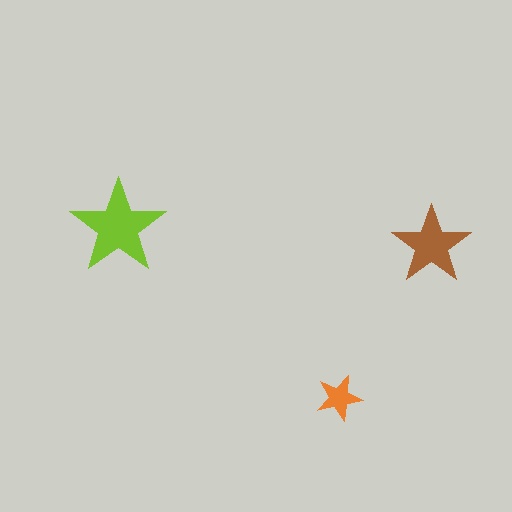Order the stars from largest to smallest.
the lime one, the brown one, the orange one.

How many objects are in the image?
There are 3 objects in the image.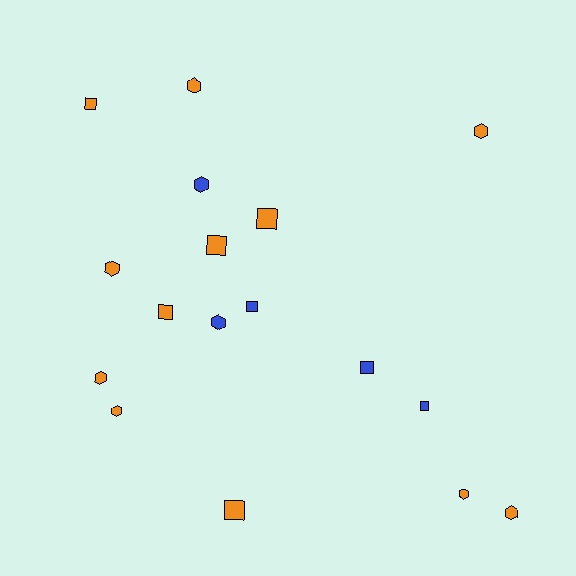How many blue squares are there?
There are 3 blue squares.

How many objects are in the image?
There are 17 objects.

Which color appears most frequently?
Orange, with 12 objects.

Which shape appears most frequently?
Hexagon, with 9 objects.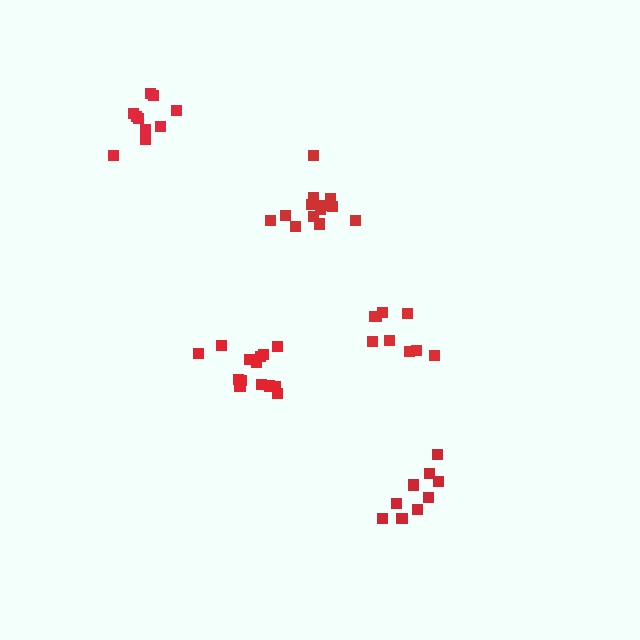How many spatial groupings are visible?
There are 5 spatial groupings.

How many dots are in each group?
Group 1: 9 dots, Group 2: 14 dots, Group 3: 13 dots, Group 4: 9 dots, Group 5: 10 dots (55 total).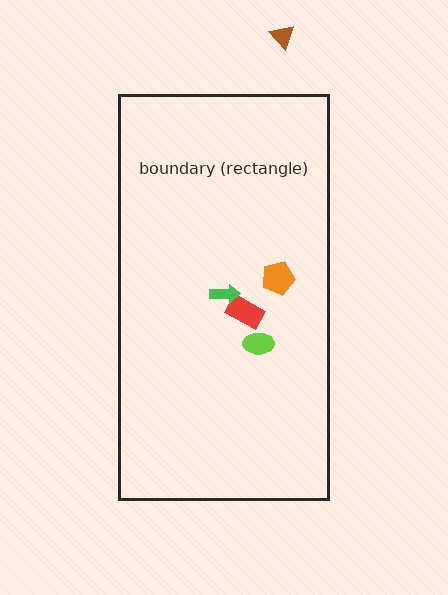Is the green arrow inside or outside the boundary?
Inside.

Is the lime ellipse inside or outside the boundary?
Inside.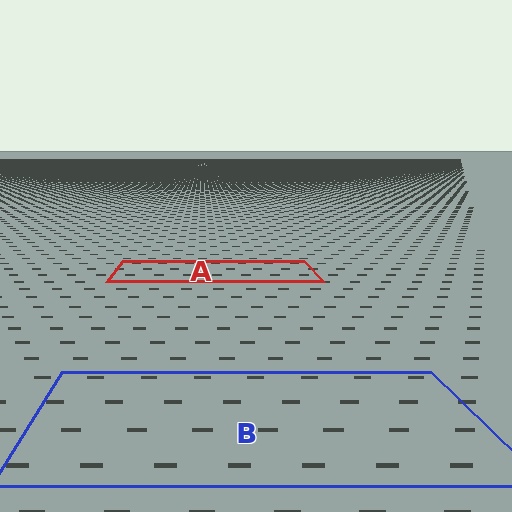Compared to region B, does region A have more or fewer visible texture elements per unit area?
Region A has more texture elements per unit area — they are packed more densely because it is farther away.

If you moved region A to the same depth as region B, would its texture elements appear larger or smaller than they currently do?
They would appear larger. At a closer depth, the same texture elements are projected at a bigger on-screen size.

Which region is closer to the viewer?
Region B is closer. The texture elements there are larger and more spread out.